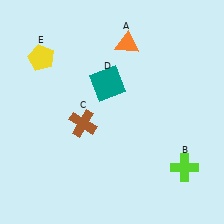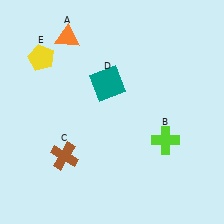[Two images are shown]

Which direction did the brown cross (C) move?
The brown cross (C) moved down.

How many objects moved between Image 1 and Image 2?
3 objects moved between the two images.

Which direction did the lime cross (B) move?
The lime cross (B) moved up.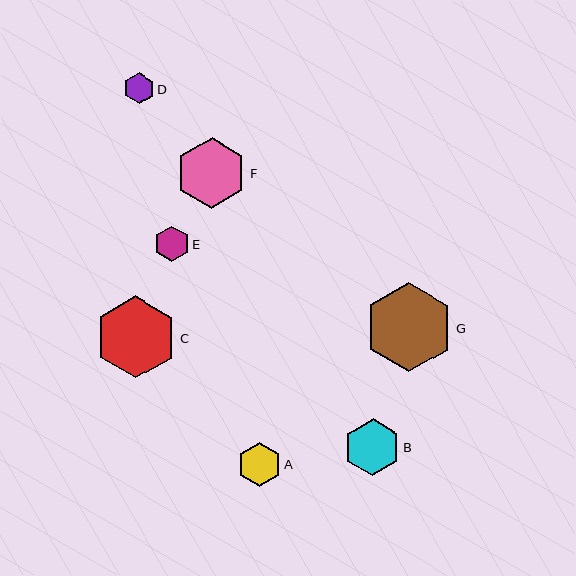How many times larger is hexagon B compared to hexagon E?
Hexagon B is approximately 1.6 times the size of hexagon E.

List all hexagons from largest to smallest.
From largest to smallest: G, C, F, B, A, E, D.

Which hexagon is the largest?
Hexagon G is the largest with a size of approximately 89 pixels.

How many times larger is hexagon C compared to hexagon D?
Hexagon C is approximately 2.7 times the size of hexagon D.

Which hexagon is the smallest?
Hexagon D is the smallest with a size of approximately 30 pixels.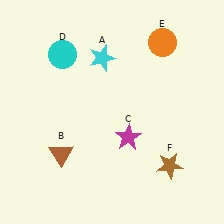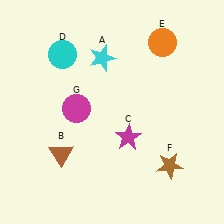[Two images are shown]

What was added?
A magenta circle (G) was added in Image 2.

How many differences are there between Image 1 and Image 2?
There is 1 difference between the two images.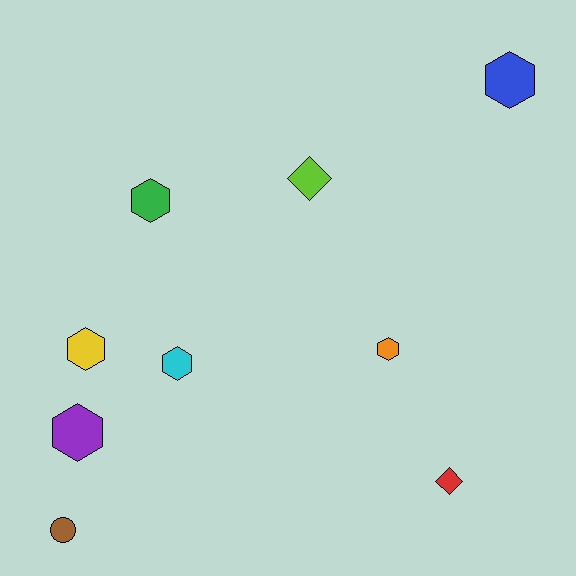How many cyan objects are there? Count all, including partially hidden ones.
There is 1 cyan object.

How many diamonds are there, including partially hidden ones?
There are 2 diamonds.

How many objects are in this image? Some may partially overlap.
There are 9 objects.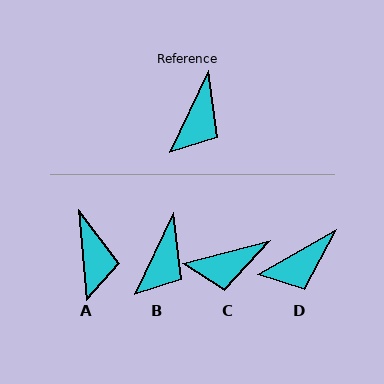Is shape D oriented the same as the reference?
No, it is off by about 35 degrees.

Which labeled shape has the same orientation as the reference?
B.